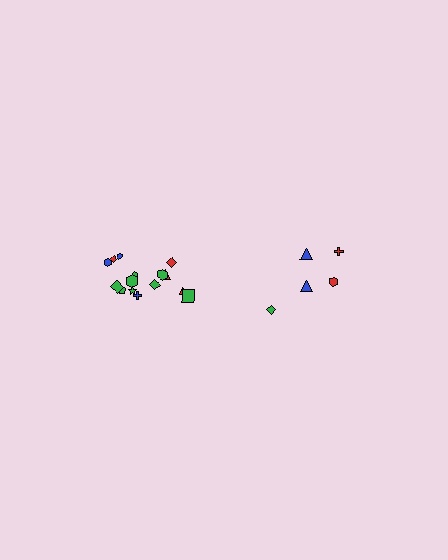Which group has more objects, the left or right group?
The left group.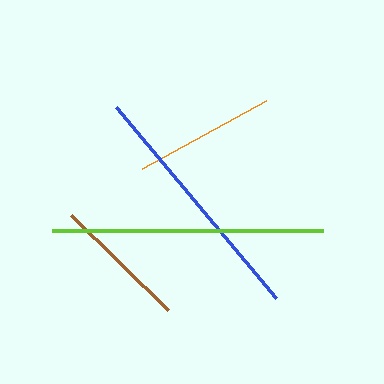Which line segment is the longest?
The lime line is the longest at approximately 271 pixels.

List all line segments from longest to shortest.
From longest to shortest: lime, blue, orange, brown.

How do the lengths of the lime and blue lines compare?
The lime and blue lines are approximately the same length.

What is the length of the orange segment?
The orange segment is approximately 142 pixels long.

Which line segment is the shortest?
The brown line is the shortest at approximately 136 pixels.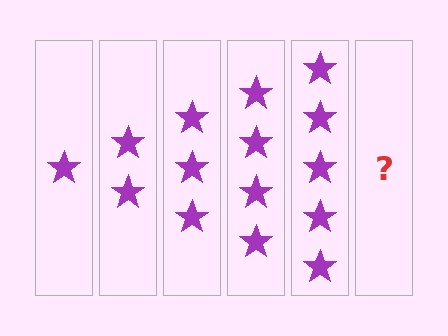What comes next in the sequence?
The next element should be 6 stars.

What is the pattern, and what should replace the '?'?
The pattern is that each step adds one more star. The '?' should be 6 stars.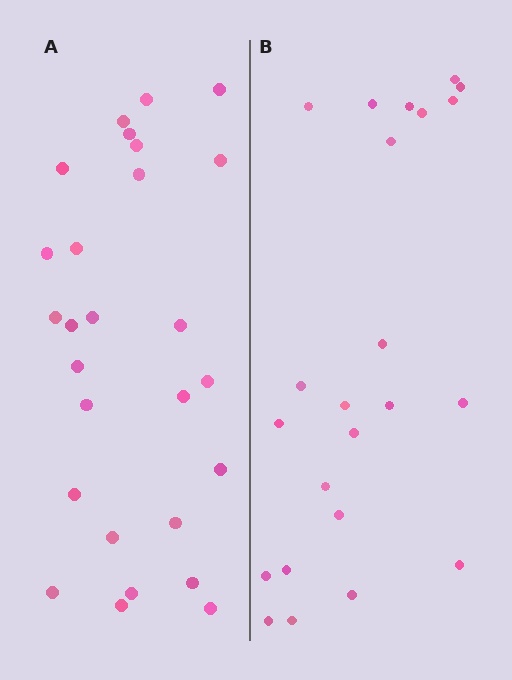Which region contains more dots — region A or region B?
Region A (the left region) has more dots.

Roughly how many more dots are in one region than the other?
Region A has about 4 more dots than region B.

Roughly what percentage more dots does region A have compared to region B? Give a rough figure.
About 15% more.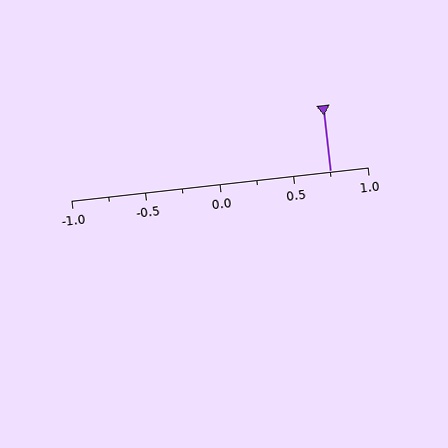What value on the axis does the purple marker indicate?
The marker indicates approximately 0.75.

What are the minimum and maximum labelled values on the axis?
The axis runs from -1.0 to 1.0.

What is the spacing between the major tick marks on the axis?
The major ticks are spaced 0.5 apart.